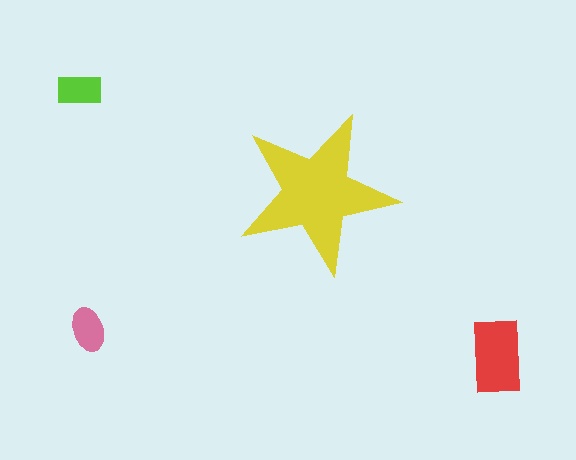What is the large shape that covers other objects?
A yellow star.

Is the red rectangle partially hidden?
No, the red rectangle is fully visible.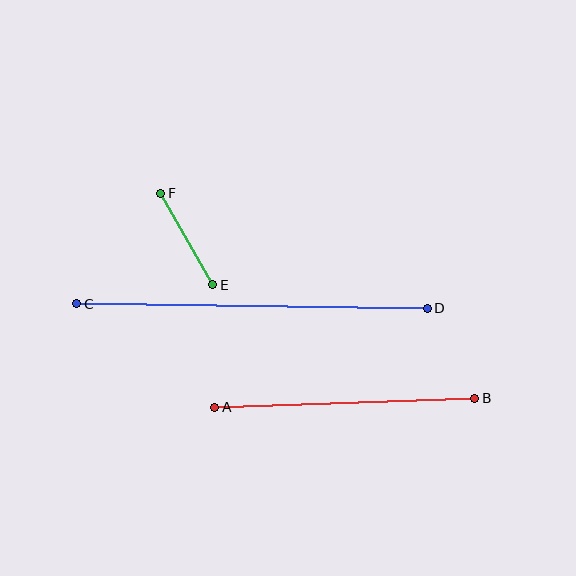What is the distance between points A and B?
The distance is approximately 260 pixels.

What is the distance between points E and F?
The distance is approximately 105 pixels.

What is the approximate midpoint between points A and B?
The midpoint is at approximately (345, 403) pixels.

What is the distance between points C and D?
The distance is approximately 350 pixels.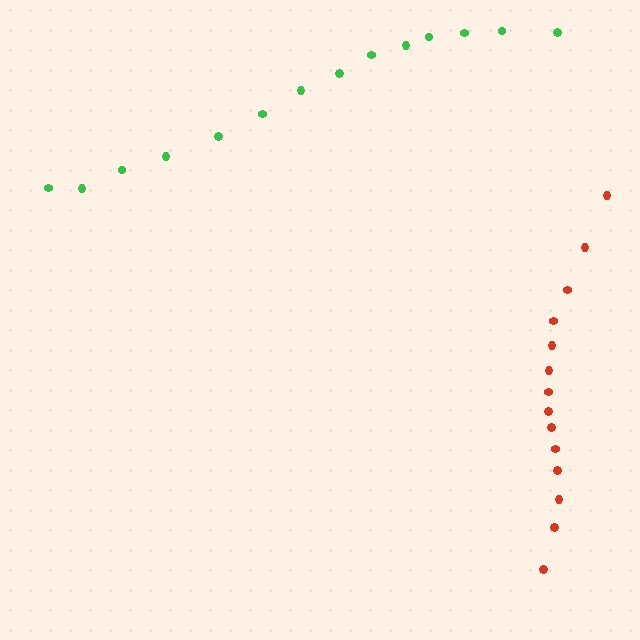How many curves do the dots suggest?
There are 2 distinct paths.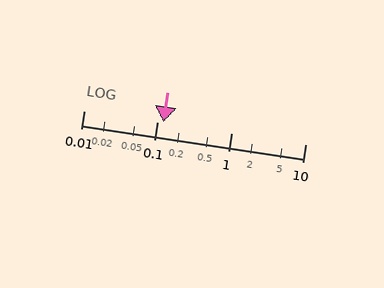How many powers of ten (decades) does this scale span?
The scale spans 3 decades, from 0.01 to 10.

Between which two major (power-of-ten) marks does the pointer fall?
The pointer is between 0.1 and 1.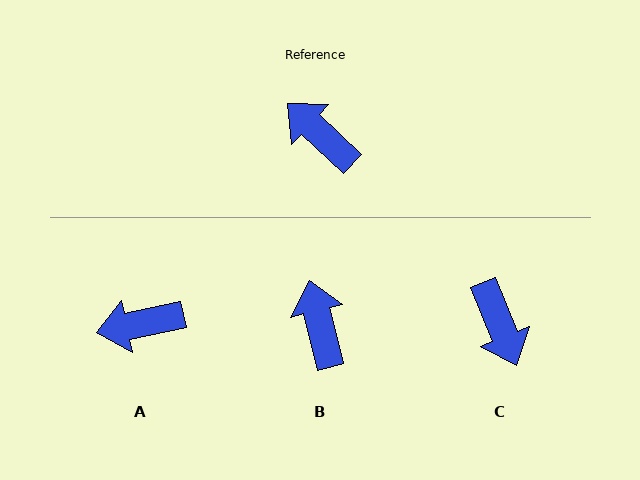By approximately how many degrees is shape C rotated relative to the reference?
Approximately 155 degrees counter-clockwise.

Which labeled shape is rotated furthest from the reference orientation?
C, about 155 degrees away.